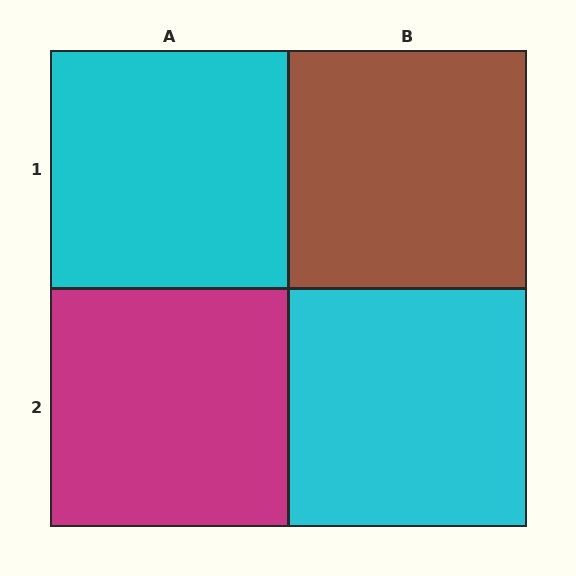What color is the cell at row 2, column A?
Magenta.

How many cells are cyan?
2 cells are cyan.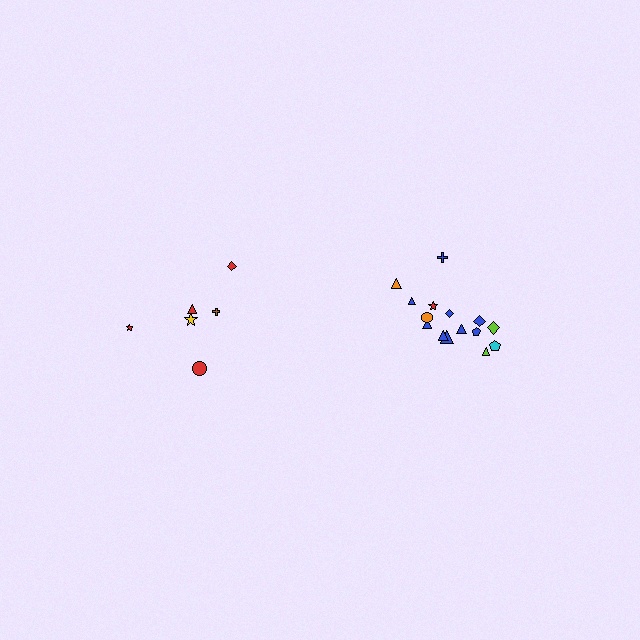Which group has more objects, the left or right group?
The right group.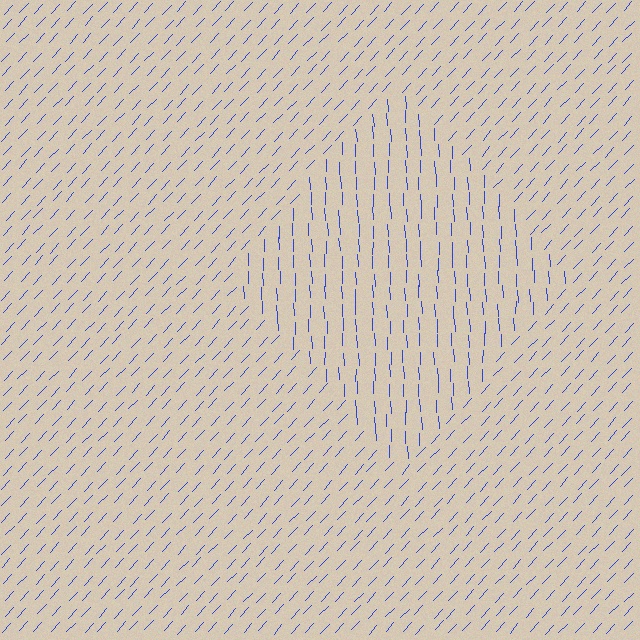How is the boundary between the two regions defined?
The boundary is defined purely by a change in line orientation (approximately 45 degrees difference). All lines are the same color and thickness.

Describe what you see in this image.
The image is filled with small blue line segments. A diamond region in the image has lines oriented differently from the surrounding lines, creating a visible texture boundary.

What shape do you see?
I see a diamond.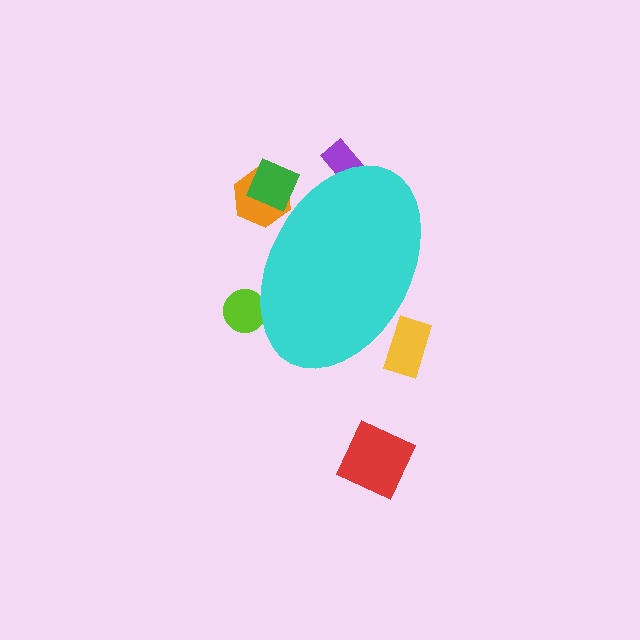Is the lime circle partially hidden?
Yes, the lime circle is partially hidden behind the cyan ellipse.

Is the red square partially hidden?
No, the red square is fully visible.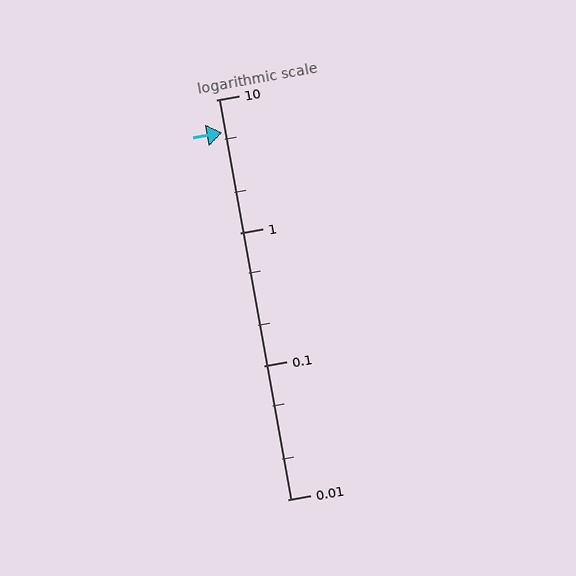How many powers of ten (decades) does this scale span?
The scale spans 3 decades, from 0.01 to 10.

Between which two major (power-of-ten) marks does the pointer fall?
The pointer is between 1 and 10.